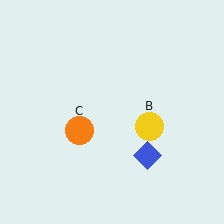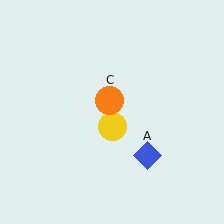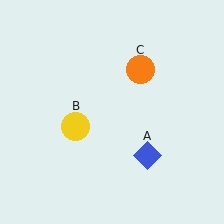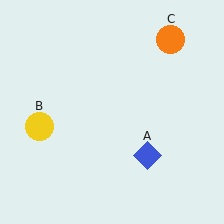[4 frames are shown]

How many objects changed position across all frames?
2 objects changed position: yellow circle (object B), orange circle (object C).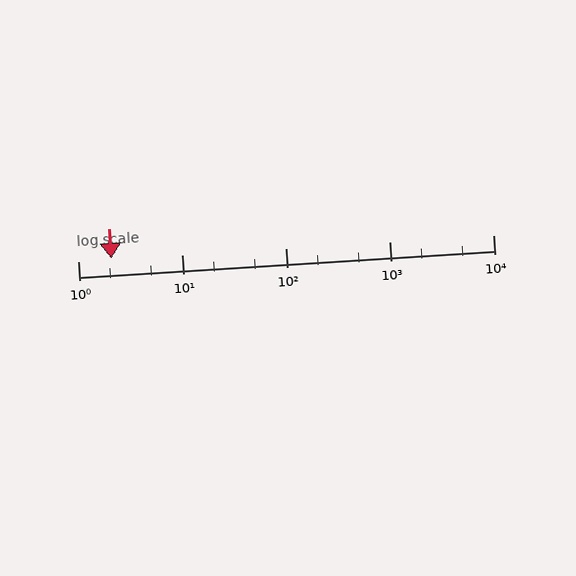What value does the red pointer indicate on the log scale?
The pointer indicates approximately 2.1.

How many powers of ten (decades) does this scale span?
The scale spans 4 decades, from 1 to 10000.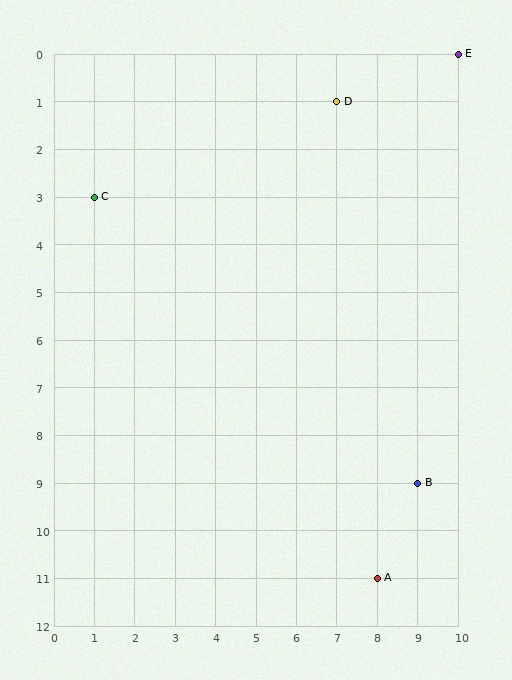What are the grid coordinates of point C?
Point C is at grid coordinates (1, 3).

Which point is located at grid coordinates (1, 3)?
Point C is at (1, 3).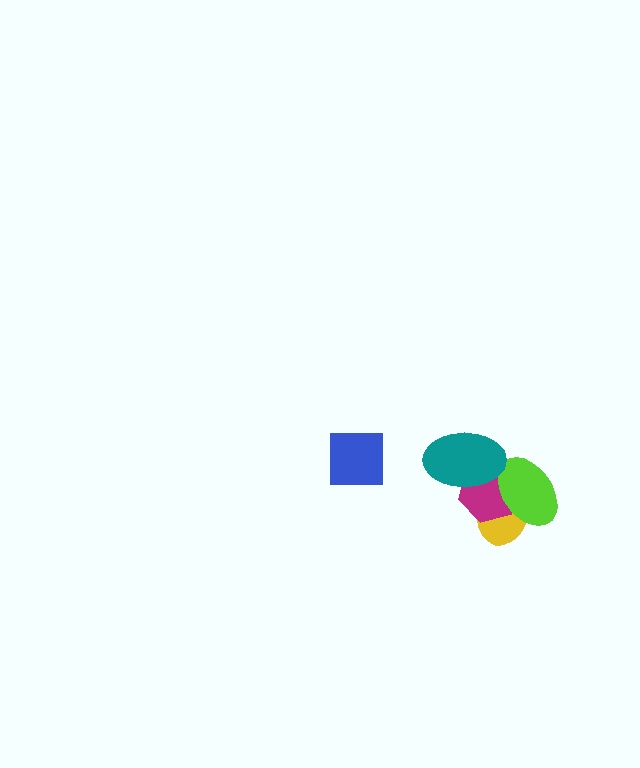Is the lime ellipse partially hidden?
Yes, it is partially covered by another shape.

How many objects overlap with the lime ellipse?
3 objects overlap with the lime ellipse.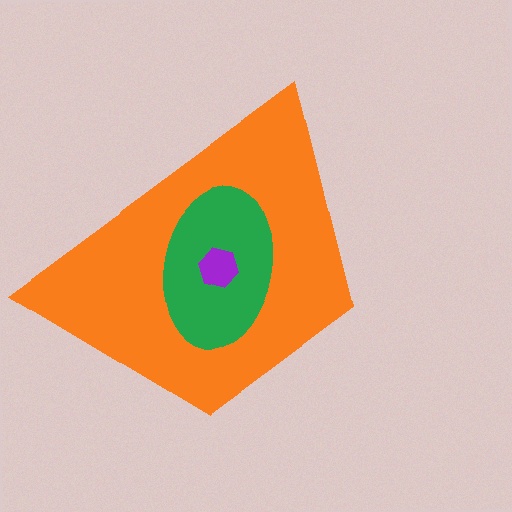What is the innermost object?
The purple hexagon.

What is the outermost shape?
The orange trapezoid.